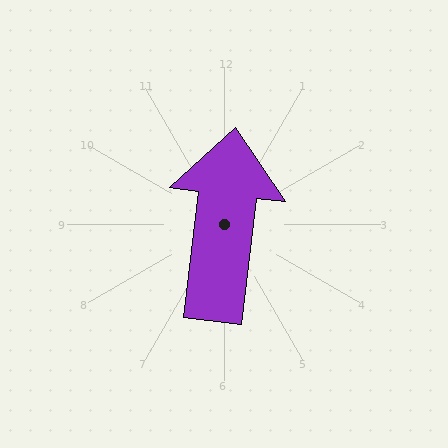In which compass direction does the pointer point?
North.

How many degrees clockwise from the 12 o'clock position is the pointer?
Approximately 7 degrees.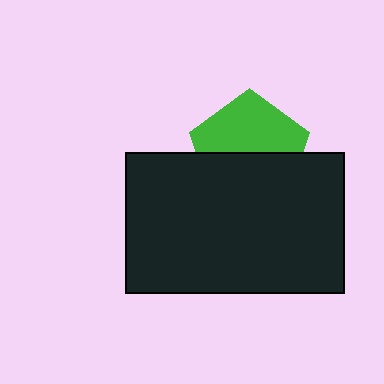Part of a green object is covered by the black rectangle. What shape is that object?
It is a pentagon.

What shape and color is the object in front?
The object in front is a black rectangle.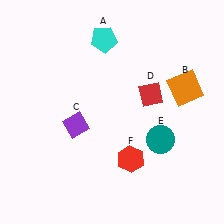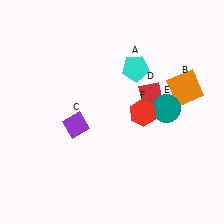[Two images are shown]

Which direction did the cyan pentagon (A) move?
The cyan pentagon (A) moved right.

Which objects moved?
The objects that moved are: the cyan pentagon (A), the teal circle (E), the red hexagon (F).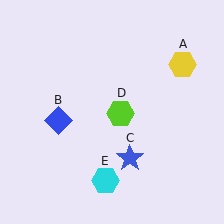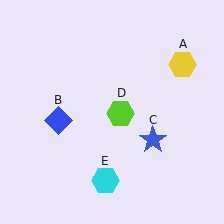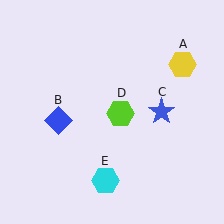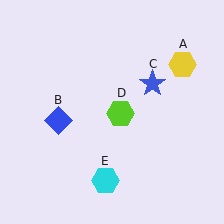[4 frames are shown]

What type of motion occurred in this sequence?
The blue star (object C) rotated counterclockwise around the center of the scene.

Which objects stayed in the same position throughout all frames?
Yellow hexagon (object A) and blue diamond (object B) and lime hexagon (object D) and cyan hexagon (object E) remained stationary.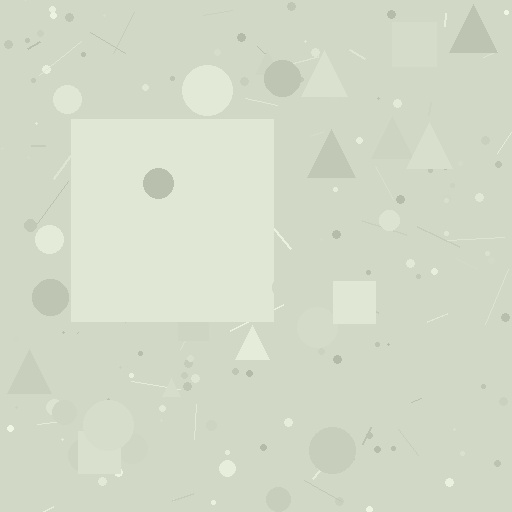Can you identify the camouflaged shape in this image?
The camouflaged shape is a square.